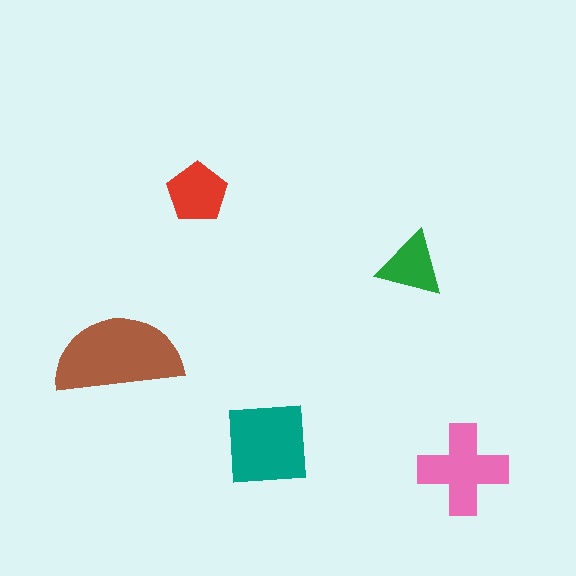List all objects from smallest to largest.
The green triangle, the red pentagon, the pink cross, the teal square, the brown semicircle.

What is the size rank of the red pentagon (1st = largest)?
4th.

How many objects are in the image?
There are 5 objects in the image.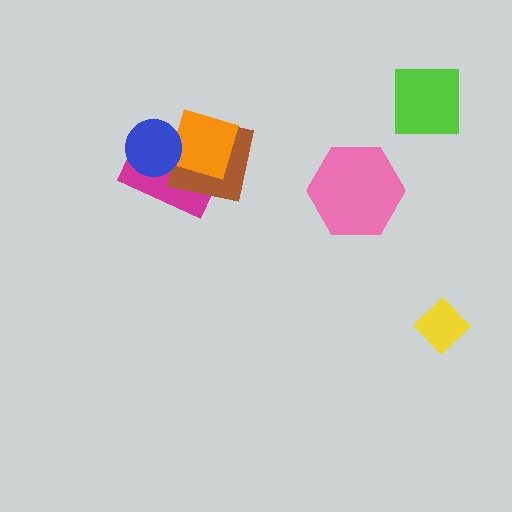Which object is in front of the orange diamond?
The blue circle is in front of the orange diamond.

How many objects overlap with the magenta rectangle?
3 objects overlap with the magenta rectangle.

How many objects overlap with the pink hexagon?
0 objects overlap with the pink hexagon.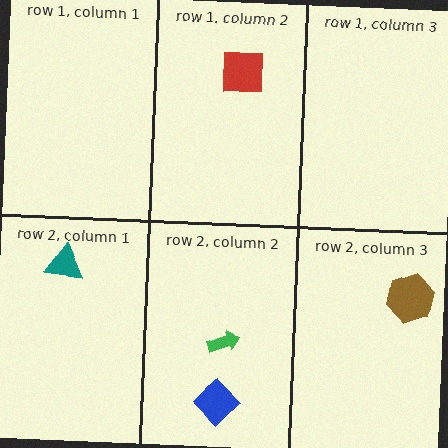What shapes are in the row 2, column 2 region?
The blue diamond, the green arrow.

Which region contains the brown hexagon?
The row 2, column 3 region.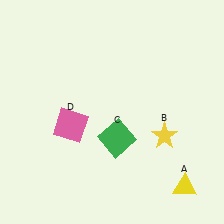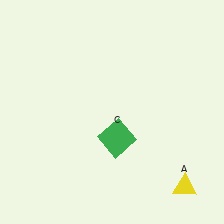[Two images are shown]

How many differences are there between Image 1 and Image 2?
There are 2 differences between the two images.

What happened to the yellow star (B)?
The yellow star (B) was removed in Image 2. It was in the bottom-right area of Image 1.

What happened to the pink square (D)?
The pink square (D) was removed in Image 2. It was in the bottom-left area of Image 1.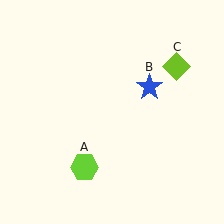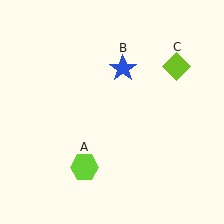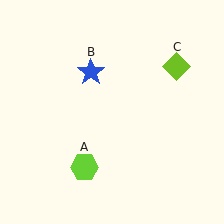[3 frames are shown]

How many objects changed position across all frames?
1 object changed position: blue star (object B).